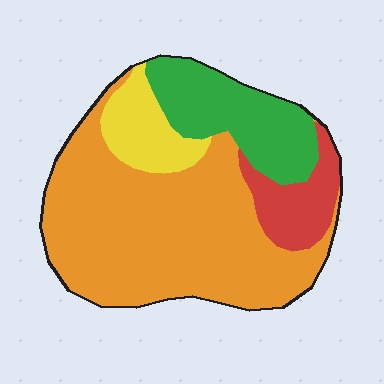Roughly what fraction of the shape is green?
Green covers 20% of the shape.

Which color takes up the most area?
Orange, at roughly 60%.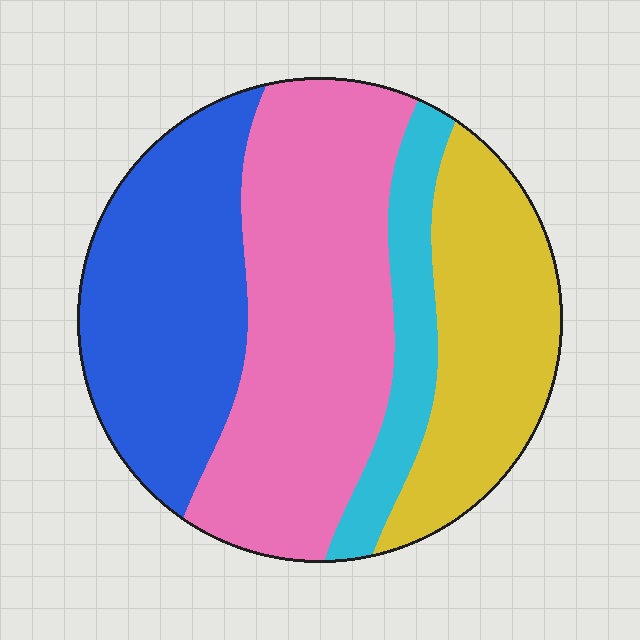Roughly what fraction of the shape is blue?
Blue takes up about one quarter (1/4) of the shape.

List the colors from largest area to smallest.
From largest to smallest: pink, blue, yellow, cyan.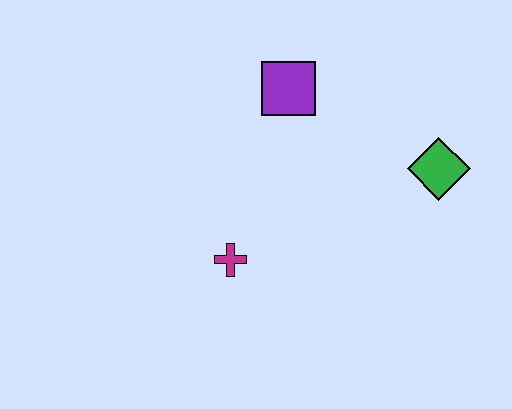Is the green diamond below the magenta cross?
No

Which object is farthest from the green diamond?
The magenta cross is farthest from the green diamond.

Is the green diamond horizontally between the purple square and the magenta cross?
No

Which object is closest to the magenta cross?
The purple square is closest to the magenta cross.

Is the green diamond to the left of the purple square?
No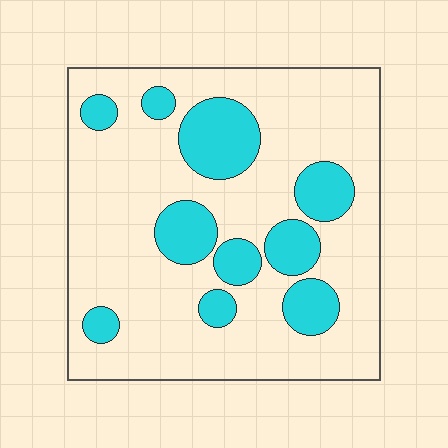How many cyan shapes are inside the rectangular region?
10.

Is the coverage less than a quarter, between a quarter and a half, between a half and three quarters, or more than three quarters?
Less than a quarter.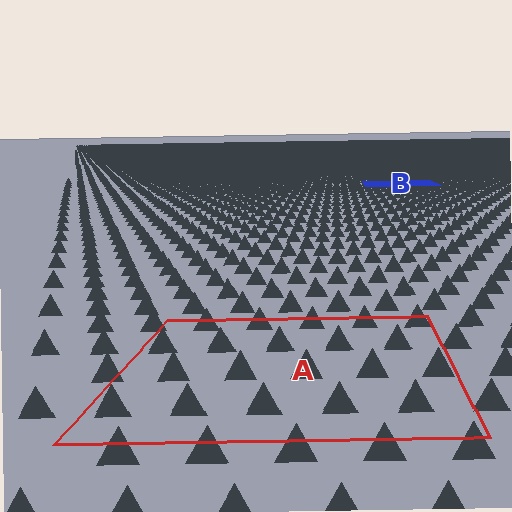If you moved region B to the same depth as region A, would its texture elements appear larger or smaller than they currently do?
They would appear larger. At a closer depth, the same texture elements are projected at a bigger on-screen size.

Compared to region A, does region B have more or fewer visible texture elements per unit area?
Region B has more texture elements per unit area — they are packed more densely because it is farther away.